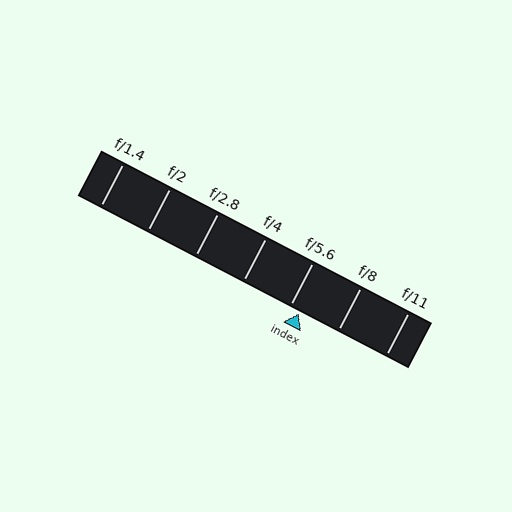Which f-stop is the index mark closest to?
The index mark is closest to f/5.6.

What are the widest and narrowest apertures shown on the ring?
The widest aperture shown is f/1.4 and the narrowest is f/11.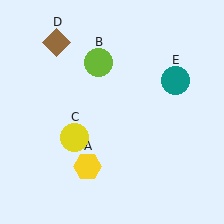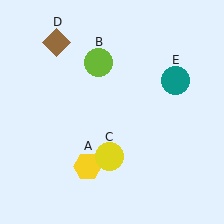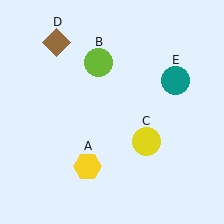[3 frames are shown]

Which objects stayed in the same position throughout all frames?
Yellow hexagon (object A) and lime circle (object B) and brown diamond (object D) and teal circle (object E) remained stationary.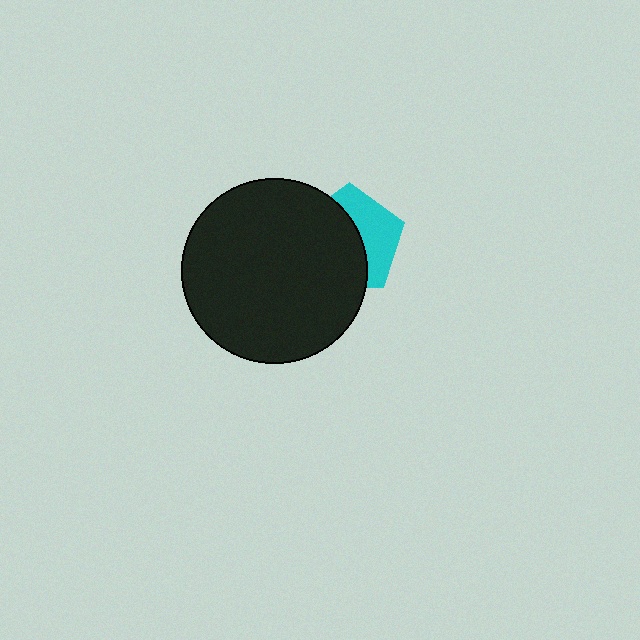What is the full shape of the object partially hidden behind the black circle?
The partially hidden object is a cyan pentagon.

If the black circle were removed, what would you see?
You would see the complete cyan pentagon.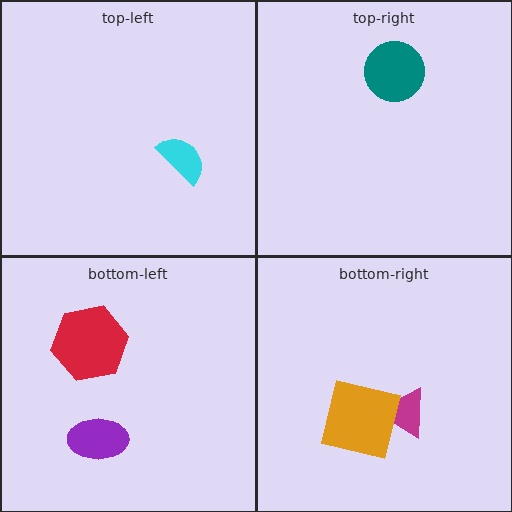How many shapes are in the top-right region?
1.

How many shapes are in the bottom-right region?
2.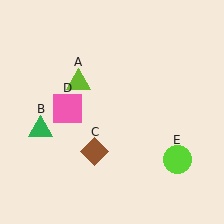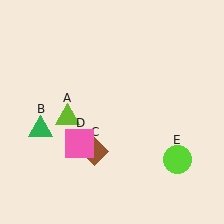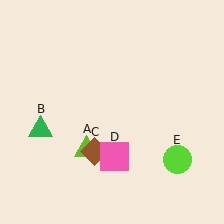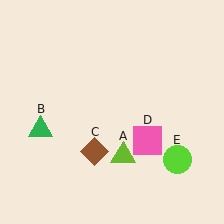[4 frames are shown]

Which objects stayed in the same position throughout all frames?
Green triangle (object B) and brown diamond (object C) and lime circle (object E) remained stationary.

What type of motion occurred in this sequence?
The lime triangle (object A), pink square (object D) rotated counterclockwise around the center of the scene.